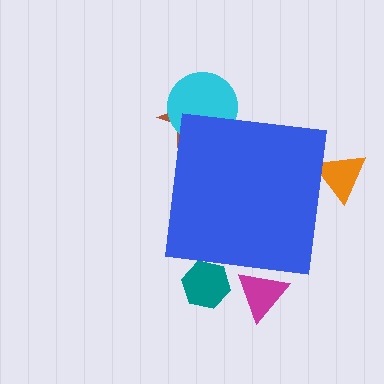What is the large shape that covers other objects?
A blue square.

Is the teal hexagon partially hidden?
Yes, the teal hexagon is partially hidden behind the blue square.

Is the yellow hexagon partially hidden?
Yes, the yellow hexagon is partially hidden behind the blue square.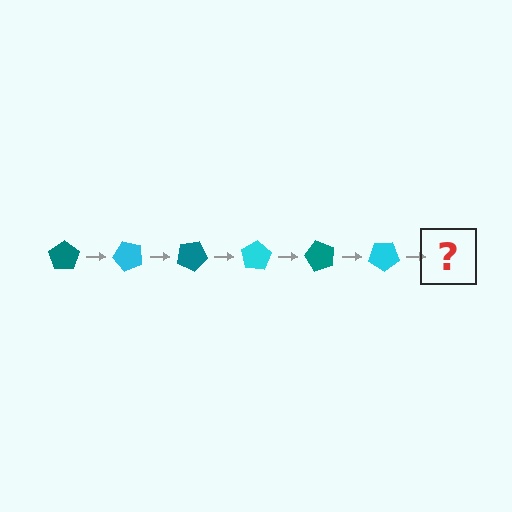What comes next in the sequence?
The next element should be a teal pentagon, rotated 300 degrees from the start.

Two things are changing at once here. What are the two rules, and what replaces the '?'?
The two rules are that it rotates 50 degrees each step and the color cycles through teal and cyan. The '?' should be a teal pentagon, rotated 300 degrees from the start.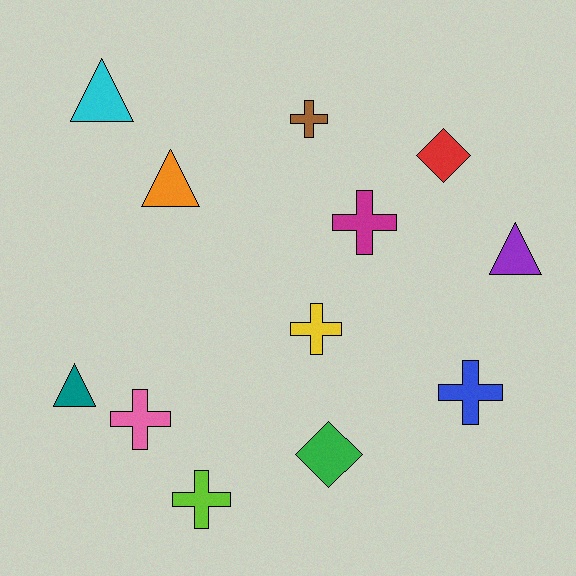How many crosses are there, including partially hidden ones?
There are 6 crosses.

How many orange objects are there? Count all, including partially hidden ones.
There is 1 orange object.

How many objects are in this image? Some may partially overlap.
There are 12 objects.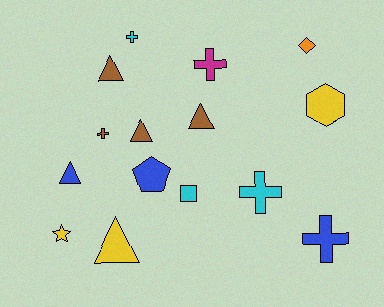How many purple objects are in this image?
There are no purple objects.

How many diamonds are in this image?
There is 1 diamond.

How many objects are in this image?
There are 15 objects.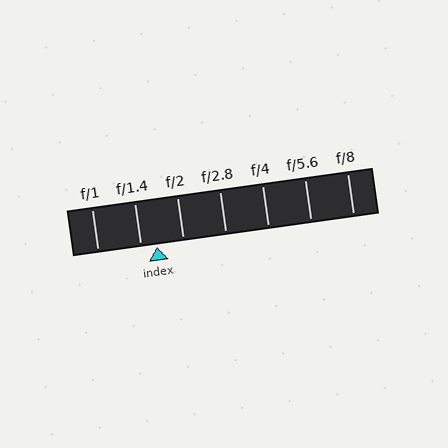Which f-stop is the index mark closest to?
The index mark is closest to f/1.4.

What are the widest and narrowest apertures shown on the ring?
The widest aperture shown is f/1 and the narrowest is f/8.